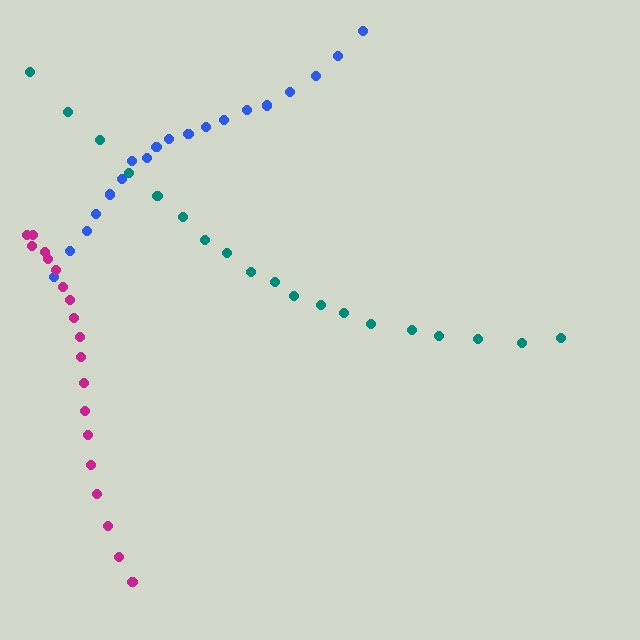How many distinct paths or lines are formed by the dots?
There are 3 distinct paths.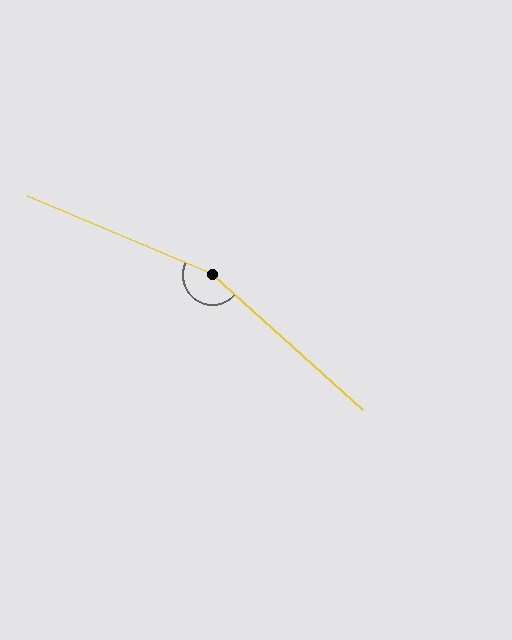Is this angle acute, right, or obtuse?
It is obtuse.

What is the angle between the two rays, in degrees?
Approximately 161 degrees.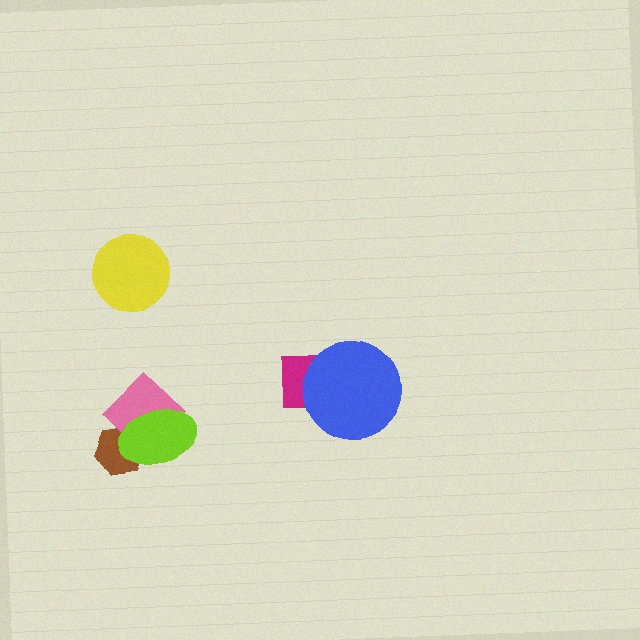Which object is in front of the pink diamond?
The lime ellipse is in front of the pink diamond.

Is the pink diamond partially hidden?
Yes, it is partially covered by another shape.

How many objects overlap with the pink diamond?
2 objects overlap with the pink diamond.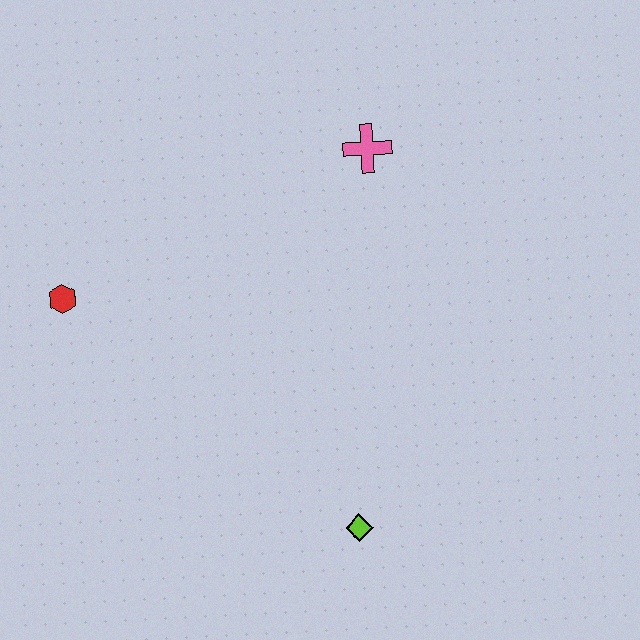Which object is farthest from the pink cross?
The lime diamond is farthest from the pink cross.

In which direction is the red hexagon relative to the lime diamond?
The red hexagon is to the left of the lime diamond.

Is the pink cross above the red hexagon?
Yes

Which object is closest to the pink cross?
The red hexagon is closest to the pink cross.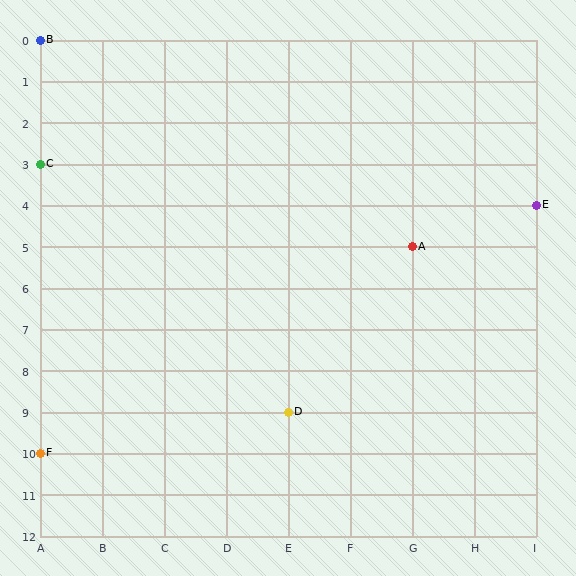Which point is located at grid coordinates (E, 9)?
Point D is at (E, 9).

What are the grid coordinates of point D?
Point D is at grid coordinates (E, 9).